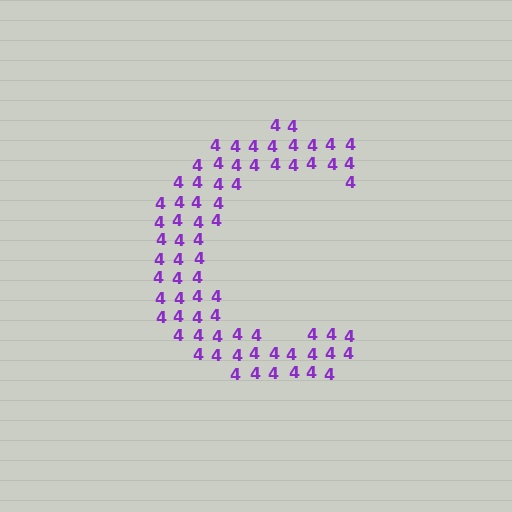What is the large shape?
The large shape is the letter C.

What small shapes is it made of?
It is made of small digit 4's.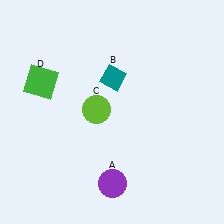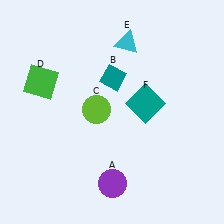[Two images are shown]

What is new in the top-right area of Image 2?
A teal square (F) was added in the top-right area of Image 2.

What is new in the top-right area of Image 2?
A cyan triangle (E) was added in the top-right area of Image 2.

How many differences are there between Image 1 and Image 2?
There are 2 differences between the two images.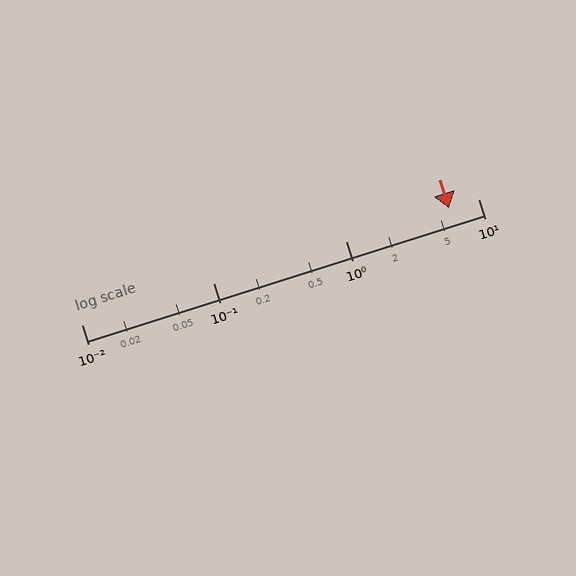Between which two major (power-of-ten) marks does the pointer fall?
The pointer is between 1 and 10.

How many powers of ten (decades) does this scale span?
The scale spans 3 decades, from 0.01 to 10.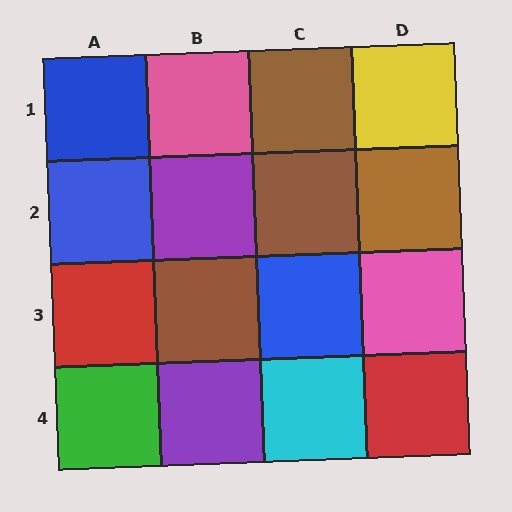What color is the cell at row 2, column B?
Purple.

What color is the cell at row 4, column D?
Red.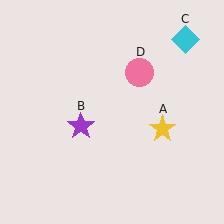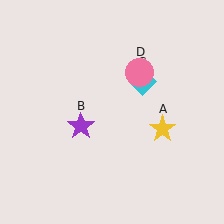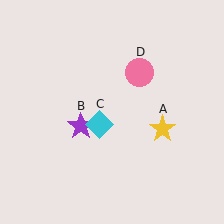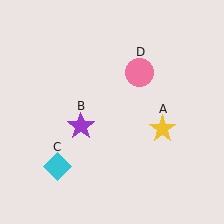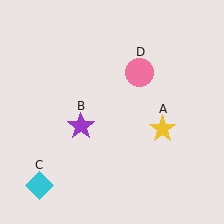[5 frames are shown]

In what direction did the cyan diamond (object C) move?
The cyan diamond (object C) moved down and to the left.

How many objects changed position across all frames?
1 object changed position: cyan diamond (object C).